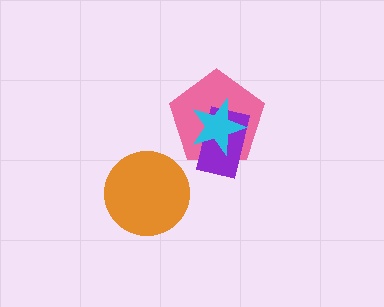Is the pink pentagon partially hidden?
Yes, it is partially covered by another shape.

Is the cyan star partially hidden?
No, no other shape covers it.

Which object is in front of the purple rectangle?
The cyan star is in front of the purple rectangle.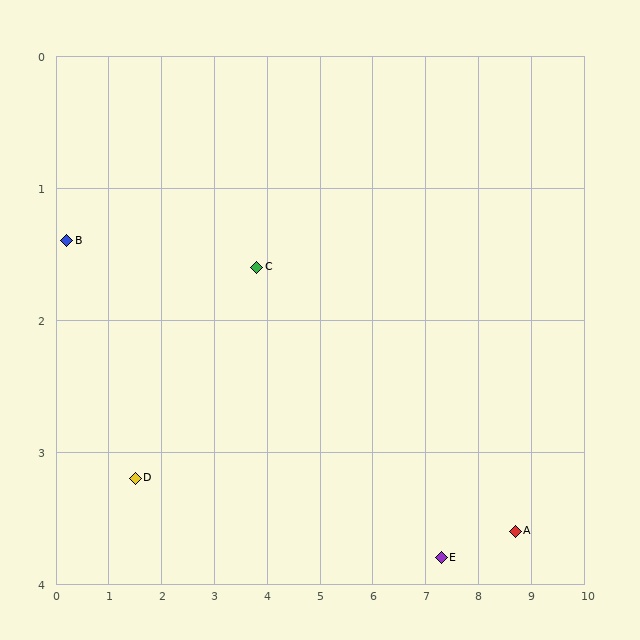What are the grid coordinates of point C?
Point C is at approximately (3.8, 1.6).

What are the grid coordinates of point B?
Point B is at approximately (0.2, 1.4).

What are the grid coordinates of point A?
Point A is at approximately (8.7, 3.6).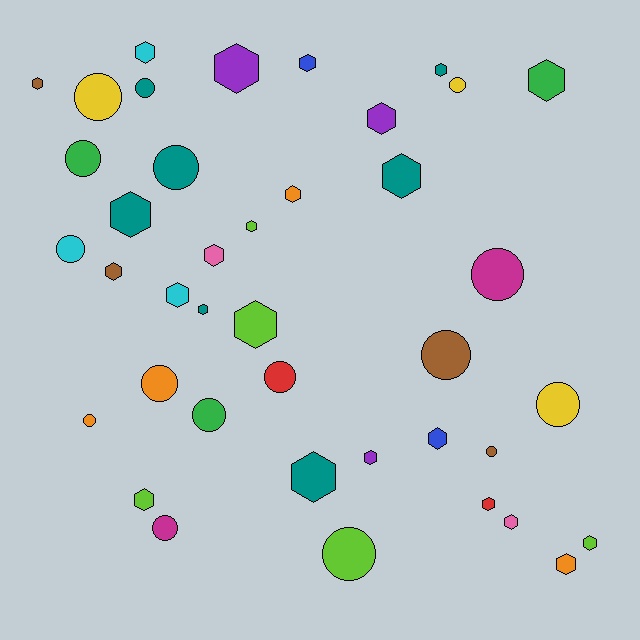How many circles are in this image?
There are 16 circles.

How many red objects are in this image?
There are 2 red objects.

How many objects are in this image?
There are 40 objects.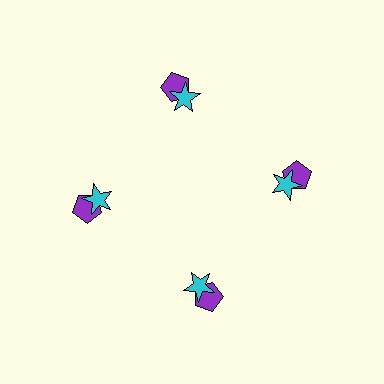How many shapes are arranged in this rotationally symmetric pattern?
There are 8 shapes, arranged in 4 groups of 2.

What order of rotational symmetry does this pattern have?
This pattern has 4-fold rotational symmetry.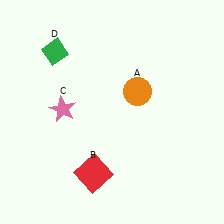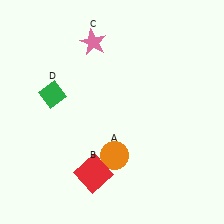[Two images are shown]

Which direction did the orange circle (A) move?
The orange circle (A) moved down.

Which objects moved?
The objects that moved are: the orange circle (A), the pink star (C), the green diamond (D).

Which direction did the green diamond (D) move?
The green diamond (D) moved down.